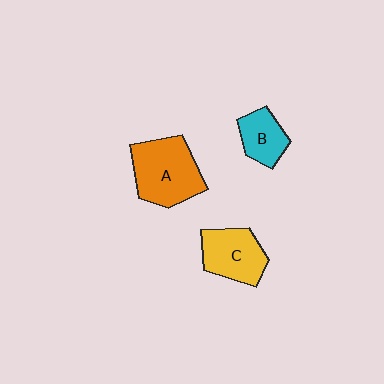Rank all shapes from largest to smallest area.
From largest to smallest: A (orange), C (yellow), B (cyan).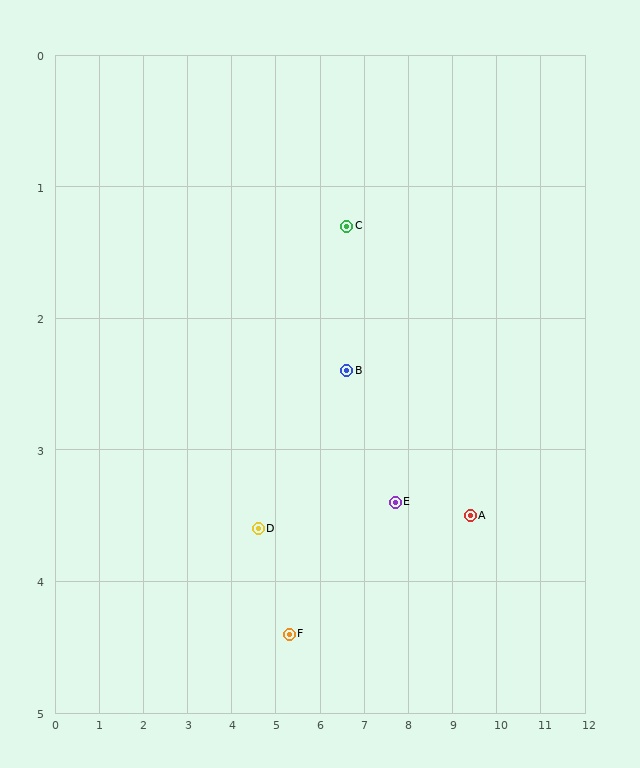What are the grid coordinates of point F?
Point F is at approximately (5.3, 4.4).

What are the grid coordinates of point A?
Point A is at approximately (9.4, 3.5).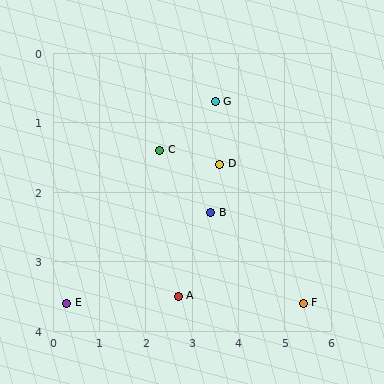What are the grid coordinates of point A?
Point A is at approximately (2.7, 3.5).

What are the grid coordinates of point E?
Point E is at approximately (0.3, 3.6).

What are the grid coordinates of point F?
Point F is at approximately (5.4, 3.6).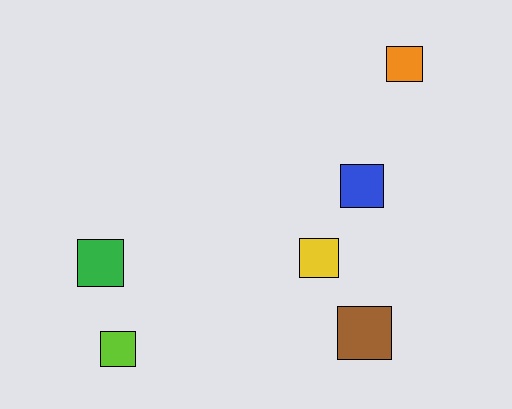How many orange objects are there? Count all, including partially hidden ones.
There is 1 orange object.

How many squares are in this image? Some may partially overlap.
There are 6 squares.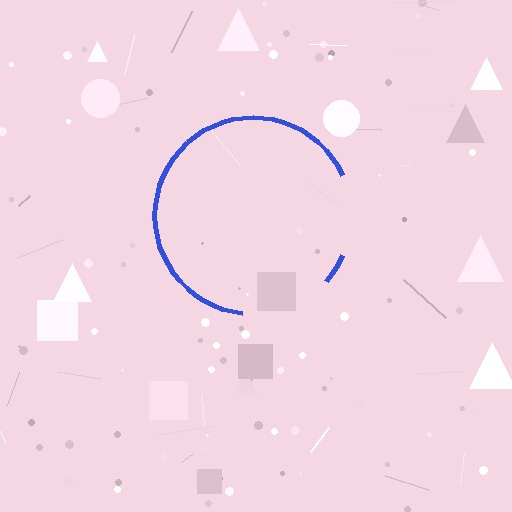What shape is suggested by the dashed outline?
The dashed outline suggests a circle.